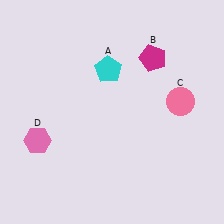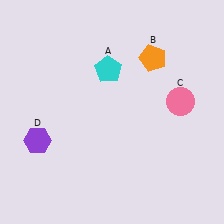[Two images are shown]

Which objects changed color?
B changed from magenta to orange. D changed from pink to purple.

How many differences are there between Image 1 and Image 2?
There are 2 differences between the two images.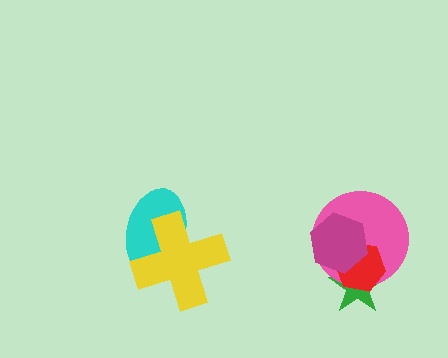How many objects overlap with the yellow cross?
1 object overlaps with the yellow cross.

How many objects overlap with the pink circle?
3 objects overlap with the pink circle.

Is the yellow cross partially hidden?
No, no other shape covers it.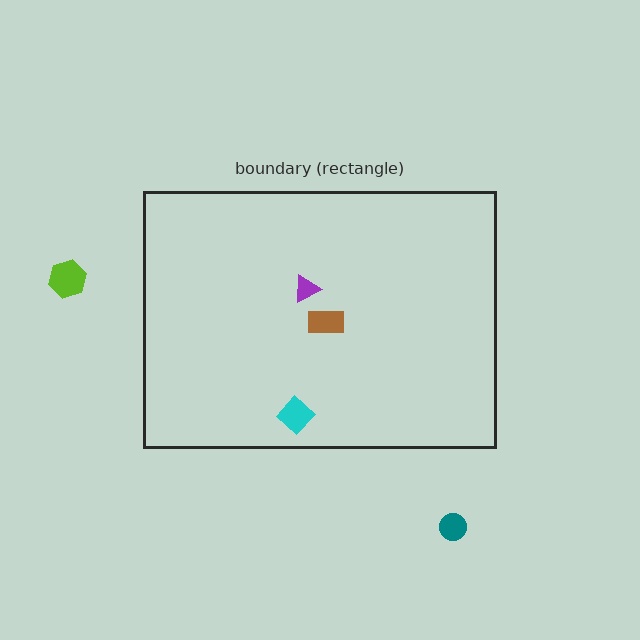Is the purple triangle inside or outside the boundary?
Inside.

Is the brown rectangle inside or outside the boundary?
Inside.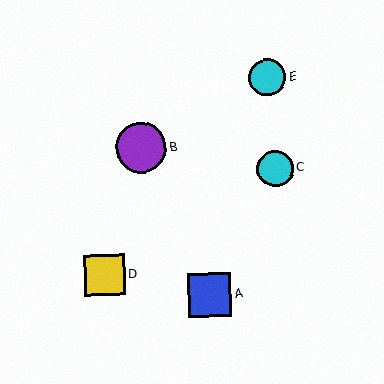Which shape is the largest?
The purple circle (labeled B) is the largest.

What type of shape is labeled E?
Shape E is a cyan circle.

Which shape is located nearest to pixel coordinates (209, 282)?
The blue square (labeled A) at (209, 295) is nearest to that location.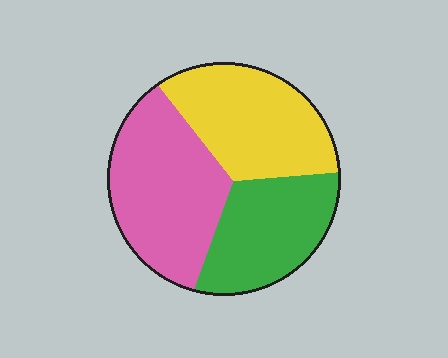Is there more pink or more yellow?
Pink.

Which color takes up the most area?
Pink, at roughly 40%.